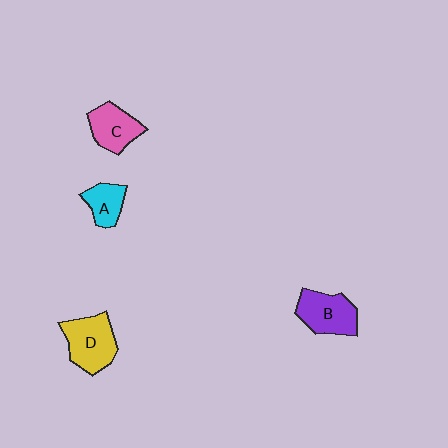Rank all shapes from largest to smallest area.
From largest to smallest: D (yellow), B (purple), C (pink), A (cyan).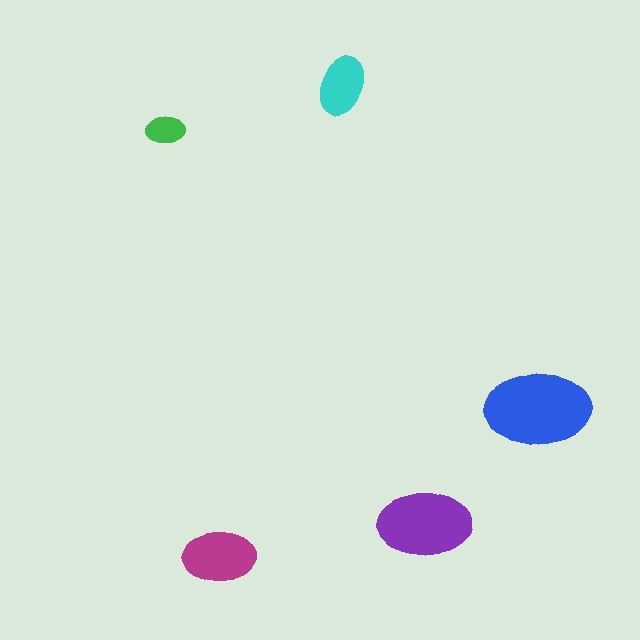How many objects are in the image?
There are 5 objects in the image.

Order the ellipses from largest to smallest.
the blue one, the purple one, the magenta one, the cyan one, the green one.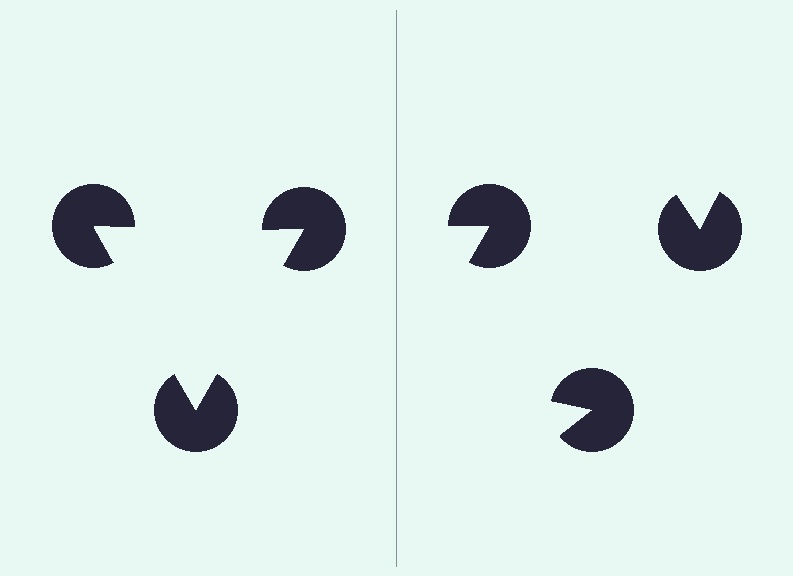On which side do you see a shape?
An illusory triangle appears on the left side. On the right side the wedge cuts are rotated, so no coherent shape forms.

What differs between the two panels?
The pac-man discs are positioned identically on both sides; only the wedge orientations differ. On the left they align to a triangle; on the right they are misaligned.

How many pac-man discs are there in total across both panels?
6 — 3 on each side.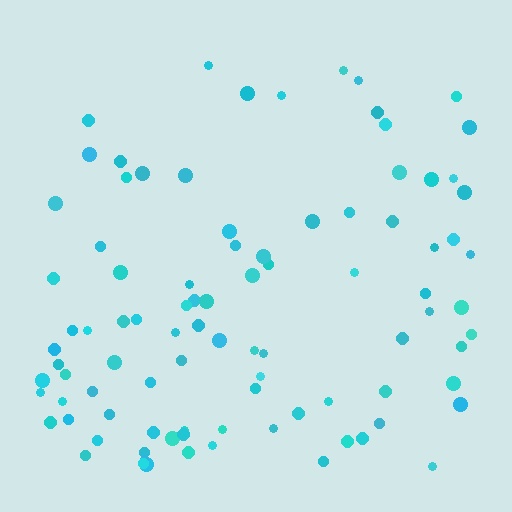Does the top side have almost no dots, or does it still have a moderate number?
Still a moderate number, just noticeably fewer than the bottom.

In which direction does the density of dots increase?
From top to bottom, with the bottom side densest.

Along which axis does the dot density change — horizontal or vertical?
Vertical.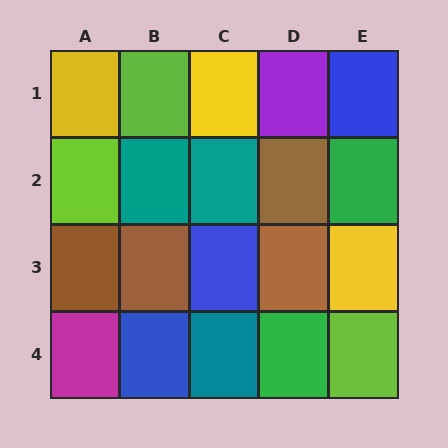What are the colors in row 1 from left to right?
Yellow, lime, yellow, purple, blue.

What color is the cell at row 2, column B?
Teal.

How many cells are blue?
3 cells are blue.